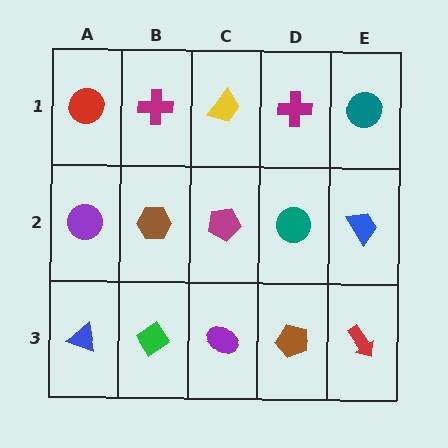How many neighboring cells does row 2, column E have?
3.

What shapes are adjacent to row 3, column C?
A magenta pentagon (row 2, column C), a green diamond (row 3, column B), a brown pentagon (row 3, column D).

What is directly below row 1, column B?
A brown hexagon.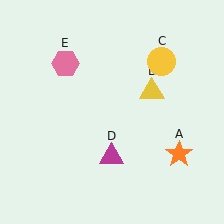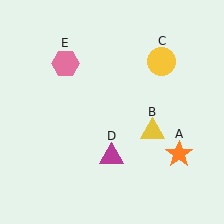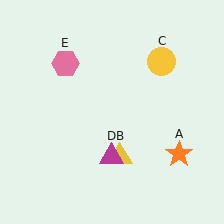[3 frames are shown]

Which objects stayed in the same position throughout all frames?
Orange star (object A) and yellow circle (object C) and magenta triangle (object D) and pink hexagon (object E) remained stationary.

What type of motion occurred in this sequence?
The yellow triangle (object B) rotated clockwise around the center of the scene.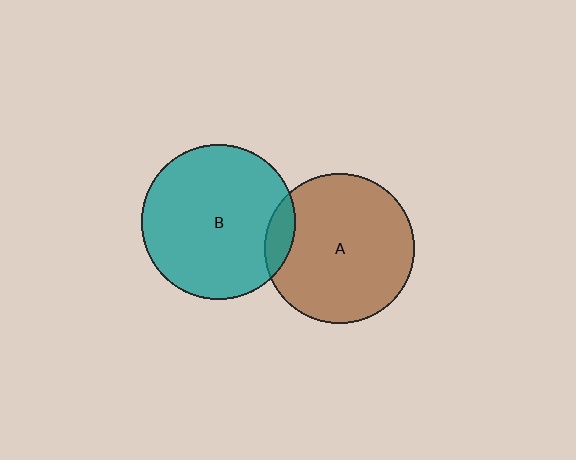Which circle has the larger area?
Circle B (teal).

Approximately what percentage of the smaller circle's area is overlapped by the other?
Approximately 10%.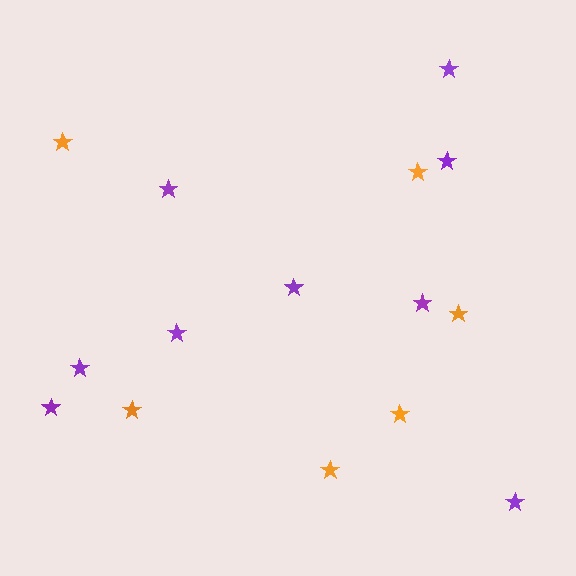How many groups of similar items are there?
There are 2 groups: one group of orange stars (6) and one group of purple stars (9).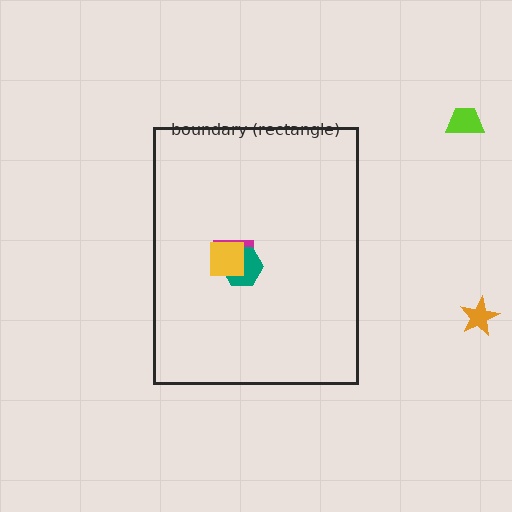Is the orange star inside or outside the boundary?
Outside.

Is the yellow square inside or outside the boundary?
Inside.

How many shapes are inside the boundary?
3 inside, 2 outside.